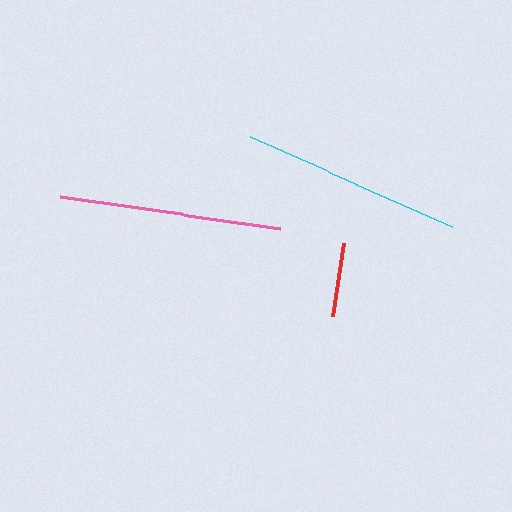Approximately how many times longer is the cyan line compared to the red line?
The cyan line is approximately 3.0 times the length of the red line.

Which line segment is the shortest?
The red line is the shortest at approximately 74 pixels.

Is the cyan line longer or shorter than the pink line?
The pink line is longer than the cyan line.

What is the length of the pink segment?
The pink segment is approximately 222 pixels long.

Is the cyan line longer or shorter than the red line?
The cyan line is longer than the red line.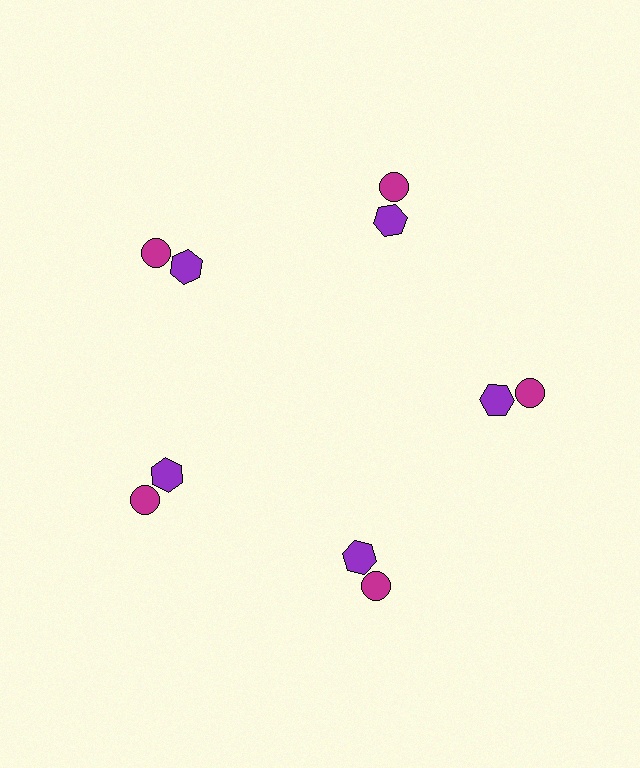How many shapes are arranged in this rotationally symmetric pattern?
There are 10 shapes, arranged in 5 groups of 2.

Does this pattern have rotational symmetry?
Yes, this pattern has 5-fold rotational symmetry. It looks the same after rotating 72 degrees around the center.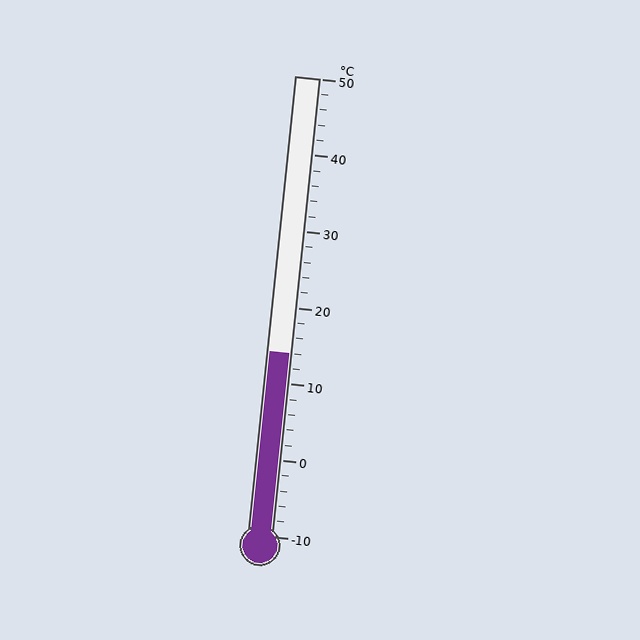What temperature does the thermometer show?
The thermometer shows approximately 14°C.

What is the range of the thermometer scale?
The thermometer scale ranges from -10°C to 50°C.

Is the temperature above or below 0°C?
The temperature is above 0°C.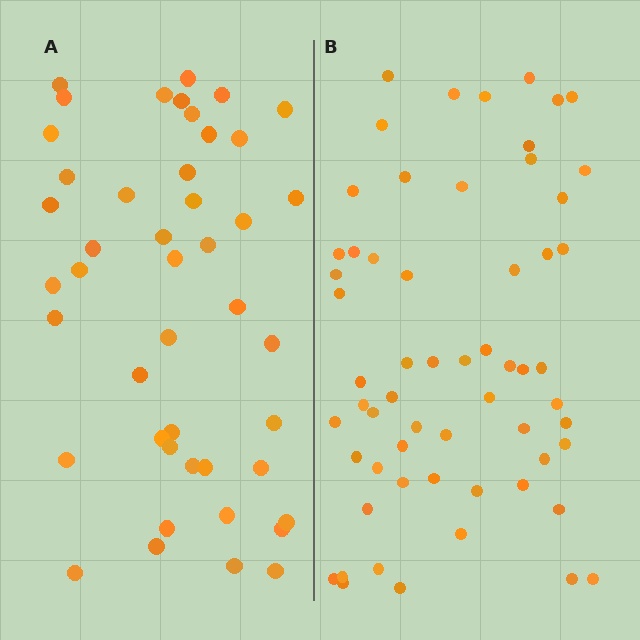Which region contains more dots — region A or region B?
Region B (the right region) has more dots.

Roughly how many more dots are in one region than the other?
Region B has approximately 15 more dots than region A.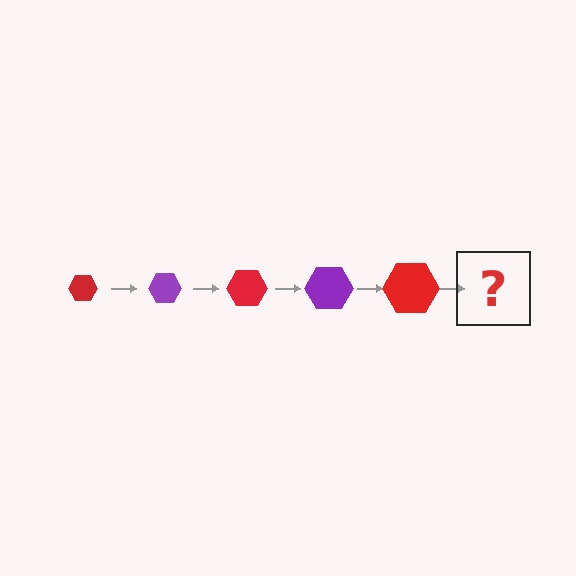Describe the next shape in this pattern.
It should be a purple hexagon, larger than the previous one.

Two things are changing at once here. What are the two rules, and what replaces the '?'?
The two rules are that the hexagon grows larger each step and the color cycles through red and purple. The '?' should be a purple hexagon, larger than the previous one.